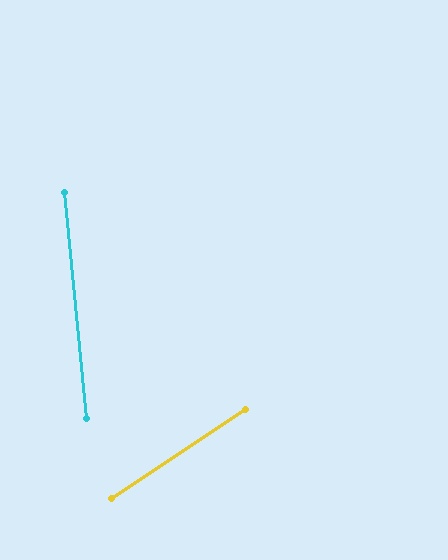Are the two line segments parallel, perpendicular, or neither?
Neither parallel nor perpendicular — they differ by about 62°.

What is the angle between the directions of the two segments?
Approximately 62 degrees.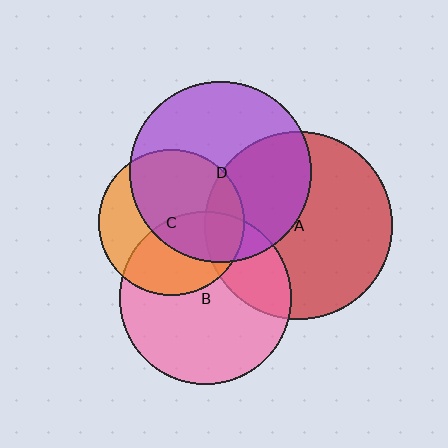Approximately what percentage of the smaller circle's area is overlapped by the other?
Approximately 45%.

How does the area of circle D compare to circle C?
Approximately 1.6 times.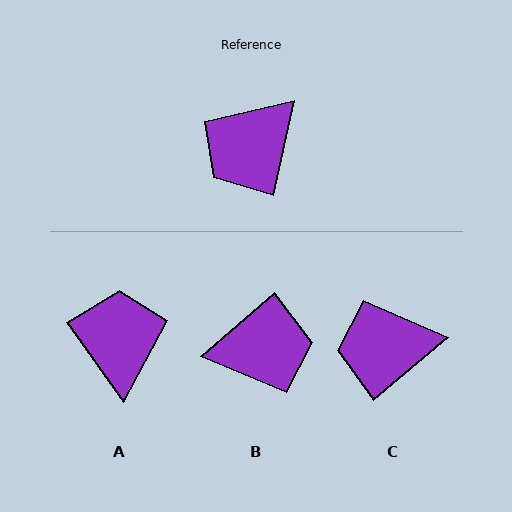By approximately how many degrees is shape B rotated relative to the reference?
Approximately 144 degrees counter-clockwise.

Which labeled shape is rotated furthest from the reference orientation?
B, about 144 degrees away.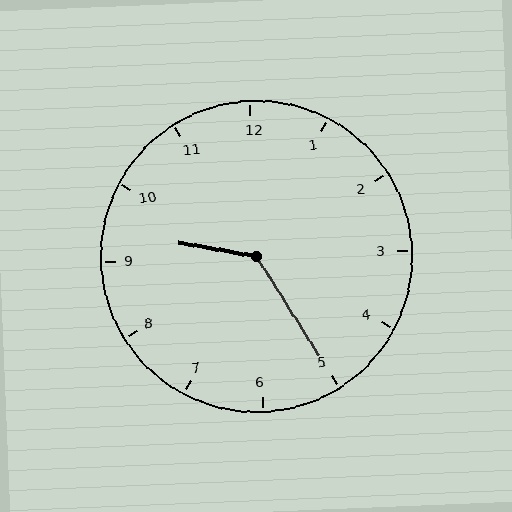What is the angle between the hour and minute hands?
Approximately 132 degrees.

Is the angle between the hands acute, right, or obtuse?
It is obtuse.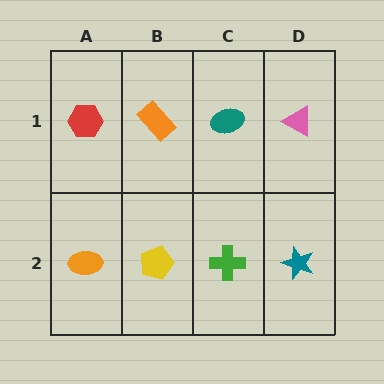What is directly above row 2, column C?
A teal ellipse.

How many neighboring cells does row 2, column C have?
3.